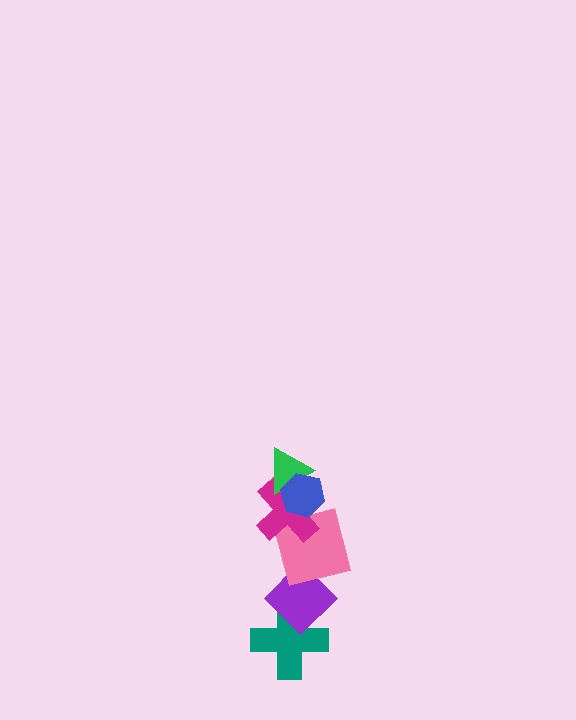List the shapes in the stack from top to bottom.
From top to bottom: the blue hexagon, the green triangle, the magenta cross, the pink square, the purple diamond, the teal cross.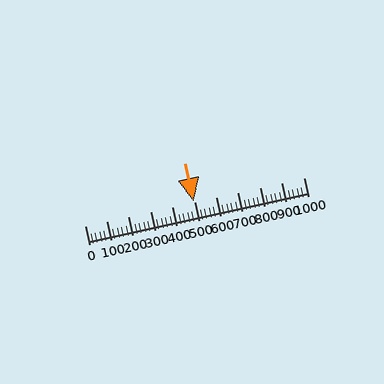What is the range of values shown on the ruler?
The ruler shows values from 0 to 1000.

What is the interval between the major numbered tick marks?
The major tick marks are spaced 100 units apart.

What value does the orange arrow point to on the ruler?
The orange arrow points to approximately 499.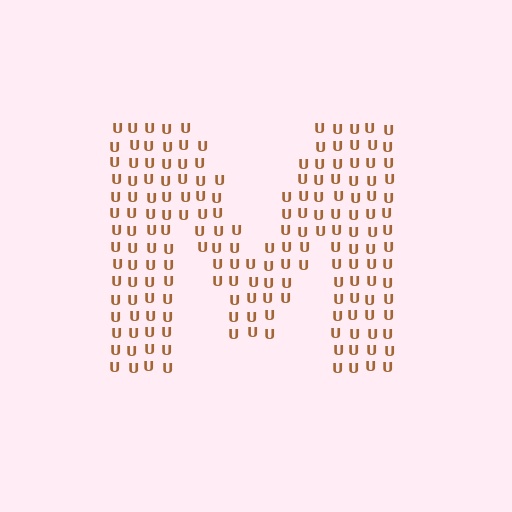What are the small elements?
The small elements are letter U's.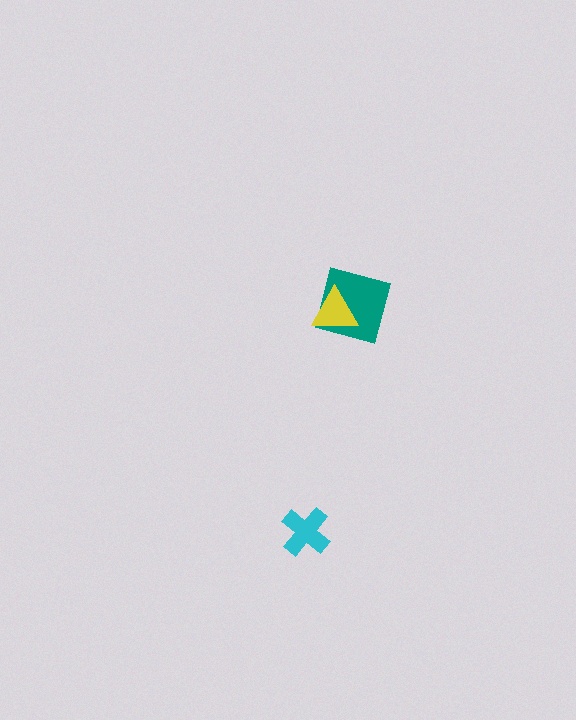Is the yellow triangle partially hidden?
No, no other shape covers it.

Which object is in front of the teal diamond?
The yellow triangle is in front of the teal diamond.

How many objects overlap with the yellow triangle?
1 object overlaps with the yellow triangle.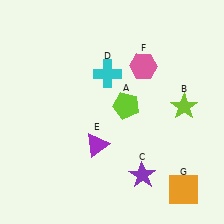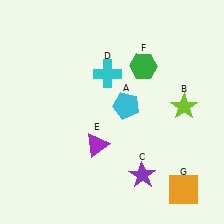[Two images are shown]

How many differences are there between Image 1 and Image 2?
There are 2 differences between the two images.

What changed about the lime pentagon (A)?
In Image 1, A is lime. In Image 2, it changed to cyan.